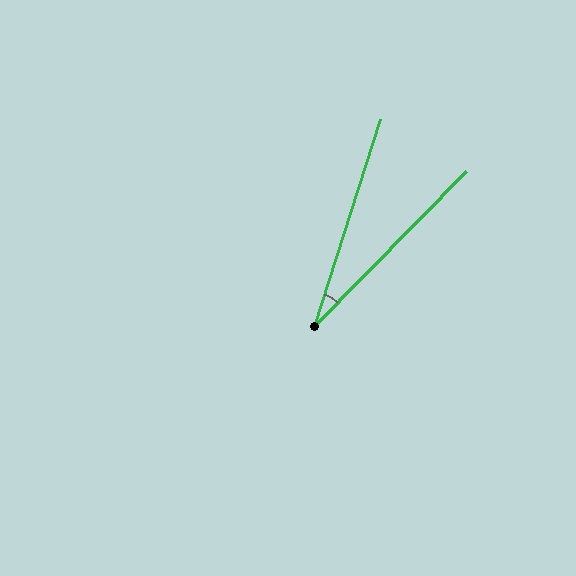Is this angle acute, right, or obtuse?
It is acute.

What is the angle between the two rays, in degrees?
Approximately 27 degrees.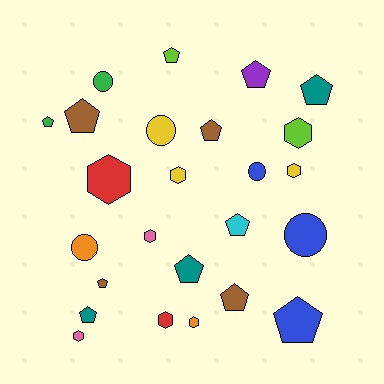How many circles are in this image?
There are 5 circles.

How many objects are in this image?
There are 25 objects.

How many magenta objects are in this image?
There are no magenta objects.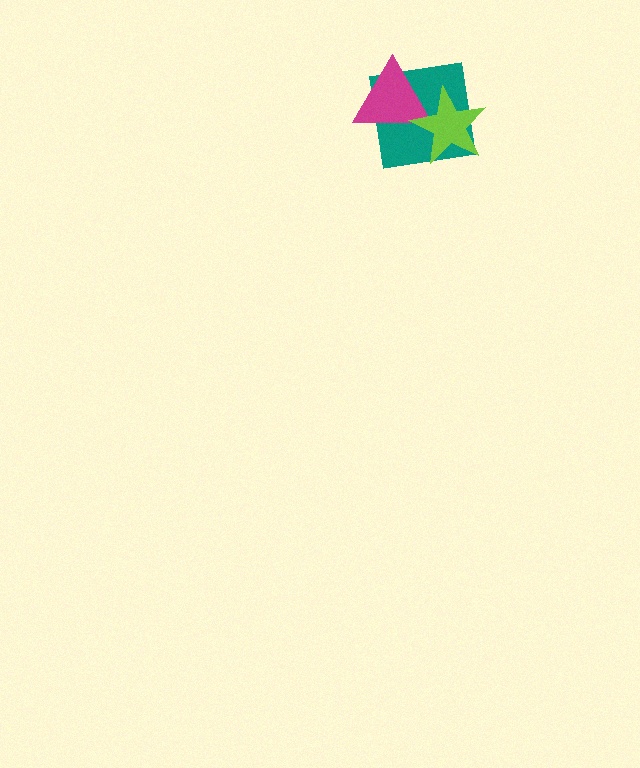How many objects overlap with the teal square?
2 objects overlap with the teal square.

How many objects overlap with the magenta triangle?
2 objects overlap with the magenta triangle.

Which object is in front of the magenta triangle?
The lime star is in front of the magenta triangle.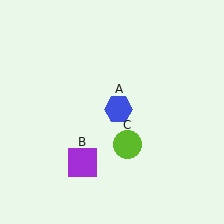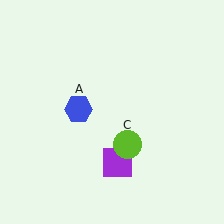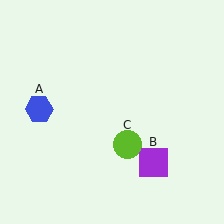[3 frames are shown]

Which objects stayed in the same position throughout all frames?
Lime circle (object C) remained stationary.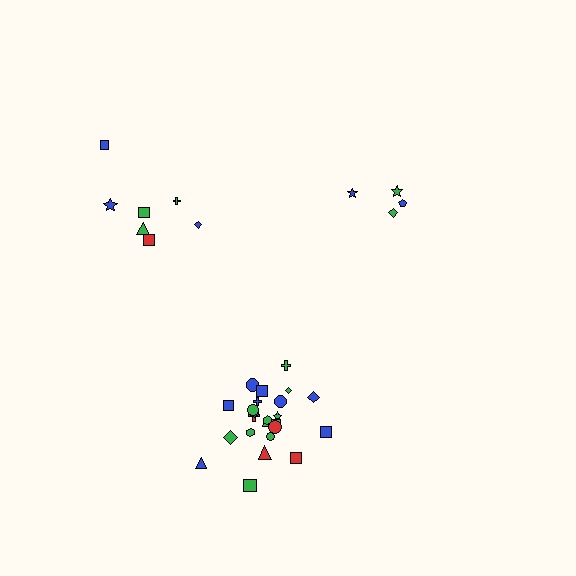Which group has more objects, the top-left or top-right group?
The top-left group.